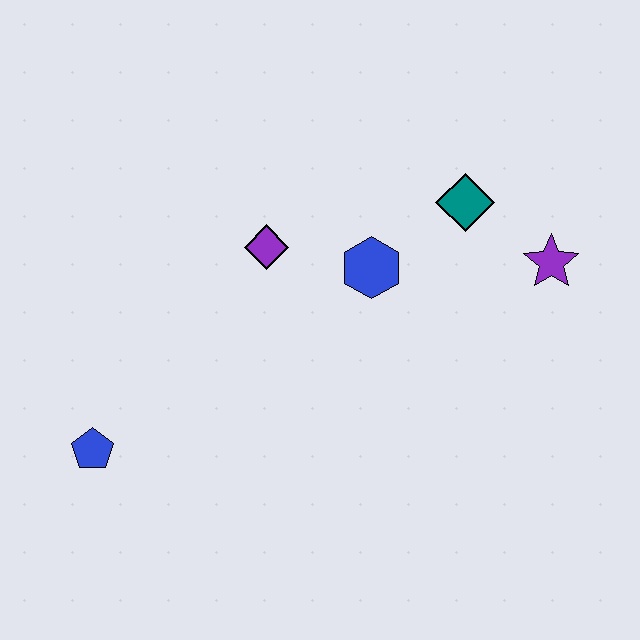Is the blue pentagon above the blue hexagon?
No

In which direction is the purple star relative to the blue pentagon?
The purple star is to the right of the blue pentagon.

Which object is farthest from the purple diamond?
The purple star is farthest from the purple diamond.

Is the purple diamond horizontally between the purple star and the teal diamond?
No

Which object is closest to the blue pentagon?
The purple diamond is closest to the blue pentagon.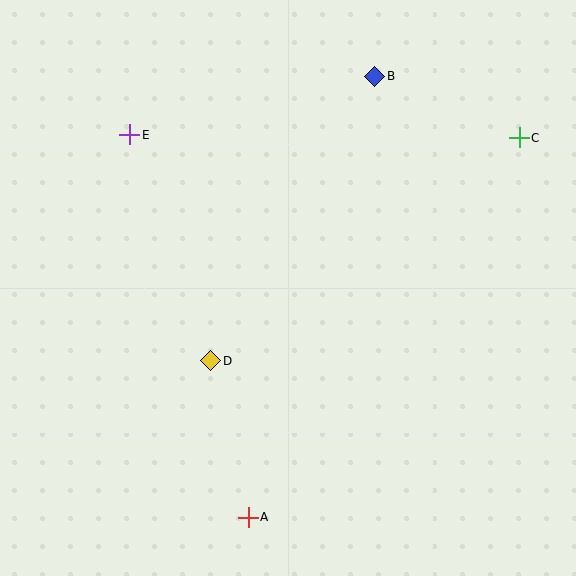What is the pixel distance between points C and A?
The distance between C and A is 466 pixels.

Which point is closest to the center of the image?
Point D at (211, 361) is closest to the center.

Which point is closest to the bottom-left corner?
Point A is closest to the bottom-left corner.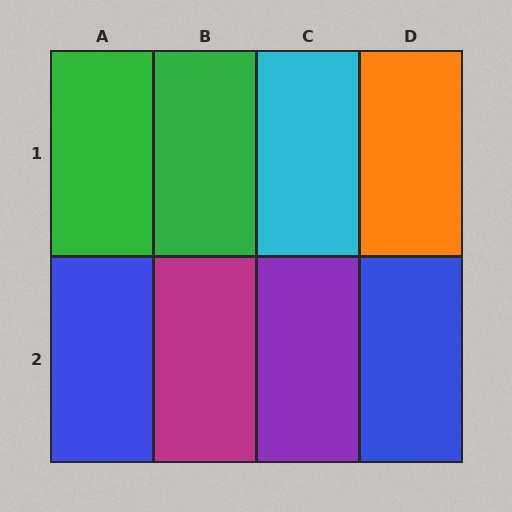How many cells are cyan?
1 cell is cyan.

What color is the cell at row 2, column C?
Purple.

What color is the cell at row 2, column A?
Blue.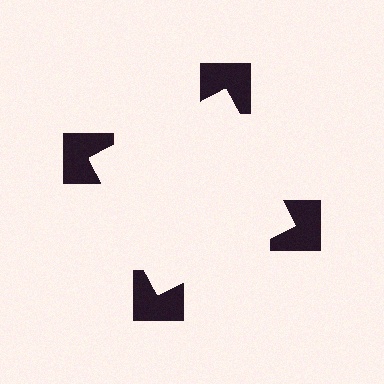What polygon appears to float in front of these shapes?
An illusory square — its edges are inferred from the aligned wedge cuts in the notched squares, not physically drawn.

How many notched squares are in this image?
There are 4 — one at each vertex of the illusory square.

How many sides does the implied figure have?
4 sides.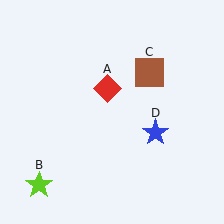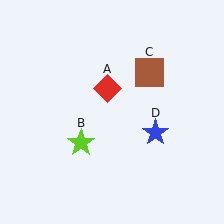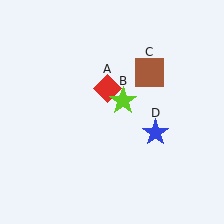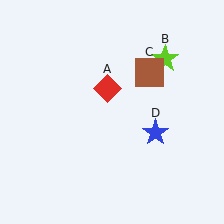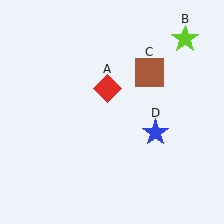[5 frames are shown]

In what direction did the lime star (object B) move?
The lime star (object B) moved up and to the right.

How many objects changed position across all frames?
1 object changed position: lime star (object B).